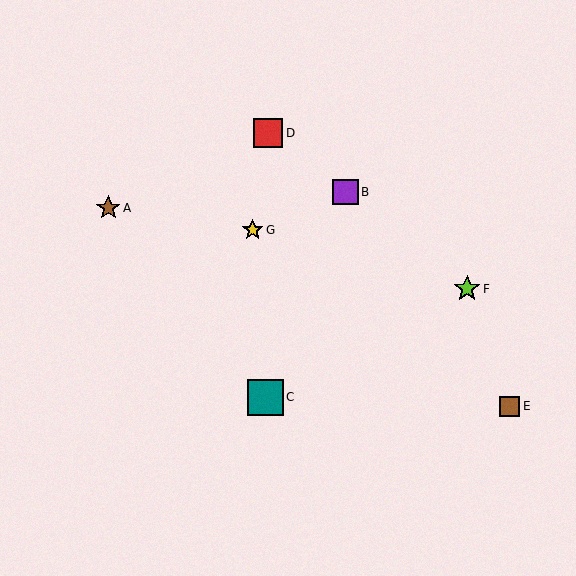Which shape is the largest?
The teal square (labeled C) is the largest.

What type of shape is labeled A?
Shape A is a brown star.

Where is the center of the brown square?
The center of the brown square is at (509, 406).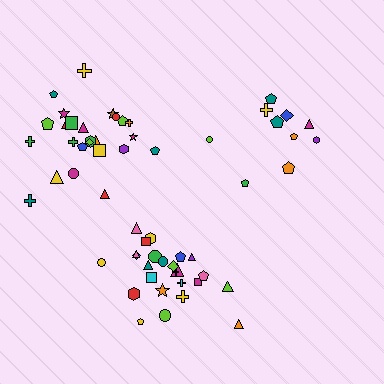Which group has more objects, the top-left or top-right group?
The top-left group.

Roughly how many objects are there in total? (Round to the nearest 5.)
Roughly 60 objects in total.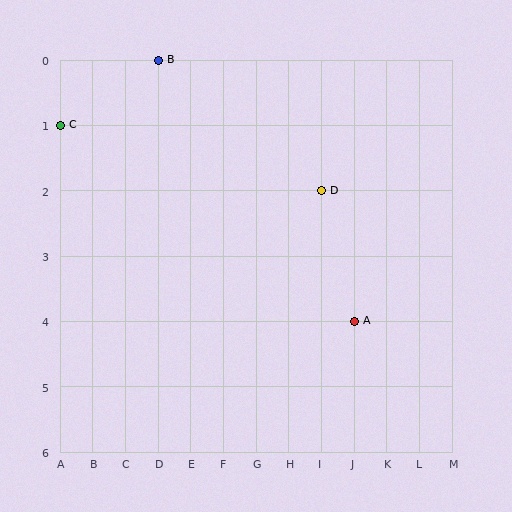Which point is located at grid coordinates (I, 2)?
Point D is at (I, 2).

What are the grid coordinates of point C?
Point C is at grid coordinates (A, 1).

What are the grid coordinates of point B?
Point B is at grid coordinates (D, 0).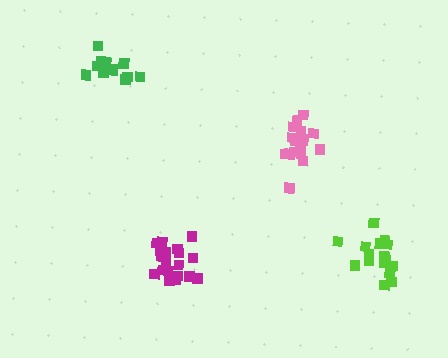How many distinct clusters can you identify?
There are 4 distinct clusters.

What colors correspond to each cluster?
The clusters are colored: pink, green, magenta, lime.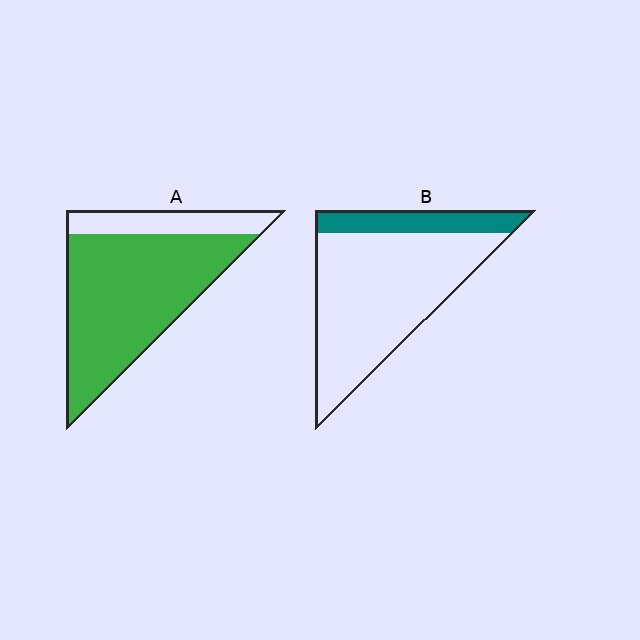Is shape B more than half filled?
No.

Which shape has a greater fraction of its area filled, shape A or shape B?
Shape A.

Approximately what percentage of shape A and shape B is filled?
A is approximately 80% and B is approximately 20%.